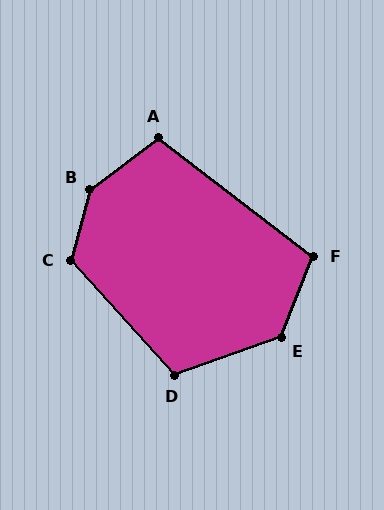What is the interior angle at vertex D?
Approximately 112 degrees (obtuse).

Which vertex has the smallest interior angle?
F, at approximately 106 degrees.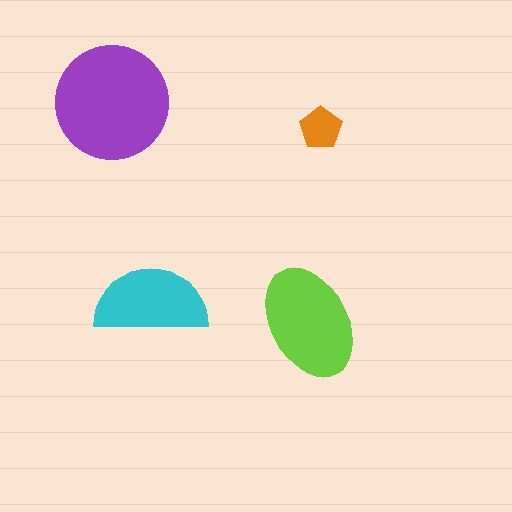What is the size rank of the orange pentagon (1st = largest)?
4th.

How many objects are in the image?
There are 4 objects in the image.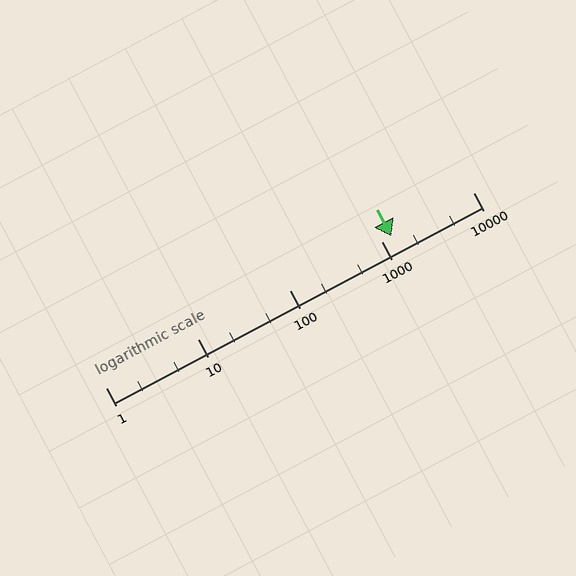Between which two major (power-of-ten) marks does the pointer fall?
The pointer is between 1000 and 10000.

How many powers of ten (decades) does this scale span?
The scale spans 4 decades, from 1 to 10000.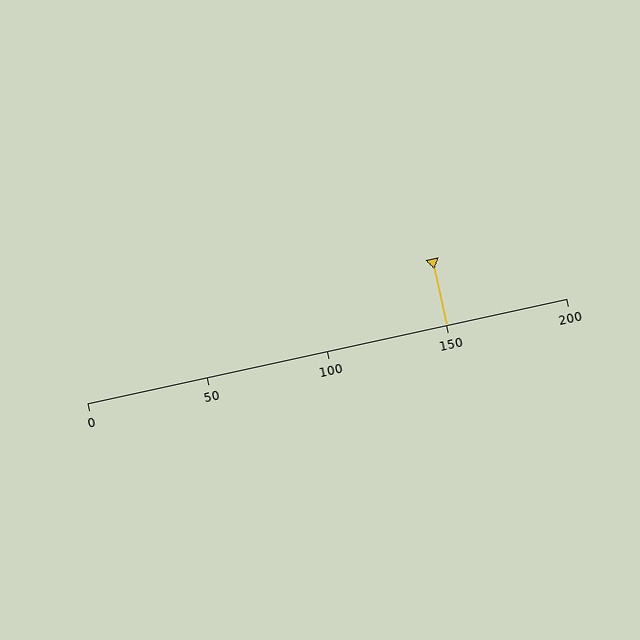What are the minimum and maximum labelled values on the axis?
The axis runs from 0 to 200.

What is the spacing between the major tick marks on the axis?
The major ticks are spaced 50 apart.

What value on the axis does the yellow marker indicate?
The marker indicates approximately 150.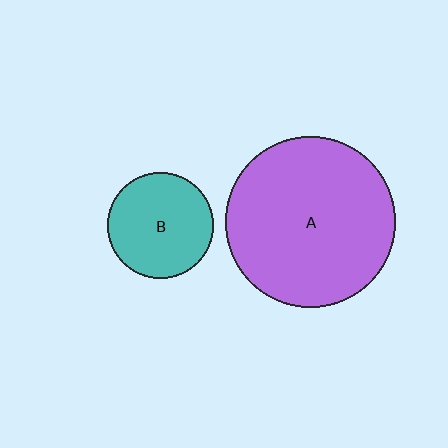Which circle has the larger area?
Circle A (purple).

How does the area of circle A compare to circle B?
Approximately 2.6 times.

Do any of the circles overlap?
No, none of the circles overlap.